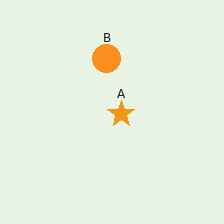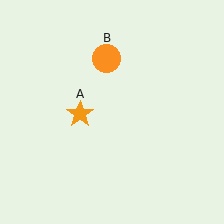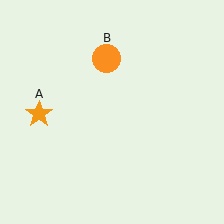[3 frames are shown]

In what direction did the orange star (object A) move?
The orange star (object A) moved left.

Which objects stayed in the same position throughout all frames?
Orange circle (object B) remained stationary.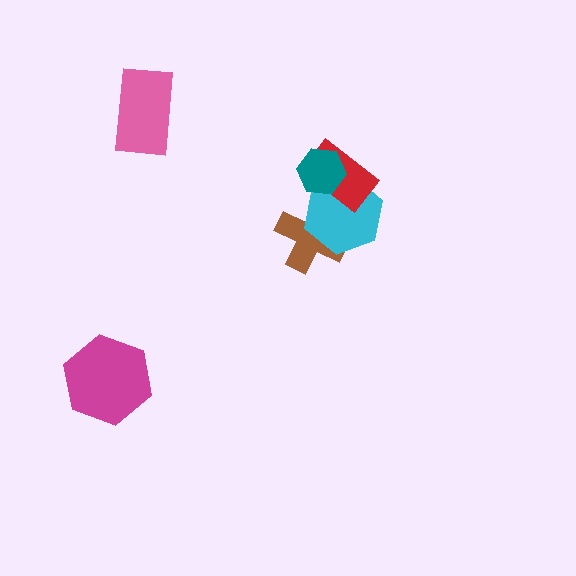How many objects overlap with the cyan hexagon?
3 objects overlap with the cyan hexagon.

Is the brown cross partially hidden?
Yes, it is partially covered by another shape.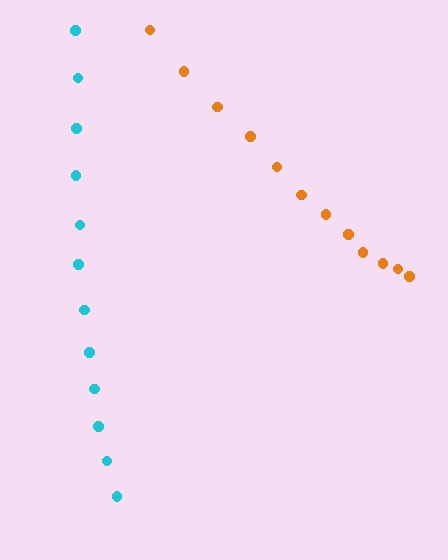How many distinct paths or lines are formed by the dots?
There are 2 distinct paths.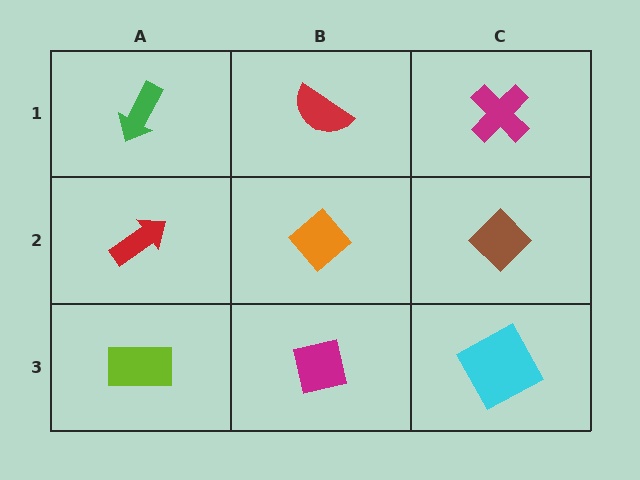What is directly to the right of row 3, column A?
A magenta square.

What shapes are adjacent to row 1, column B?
An orange diamond (row 2, column B), a green arrow (row 1, column A), a magenta cross (row 1, column C).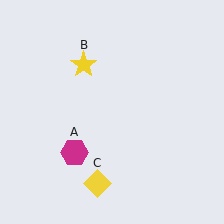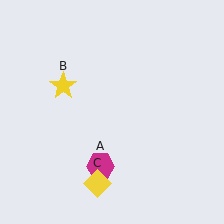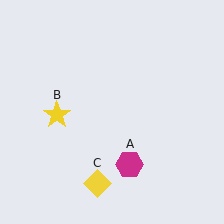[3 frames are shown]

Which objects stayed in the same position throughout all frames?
Yellow diamond (object C) remained stationary.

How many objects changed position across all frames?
2 objects changed position: magenta hexagon (object A), yellow star (object B).